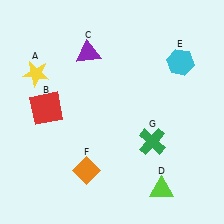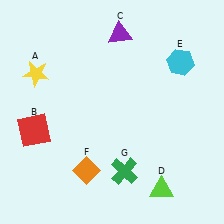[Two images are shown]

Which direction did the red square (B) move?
The red square (B) moved down.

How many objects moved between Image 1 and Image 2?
3 objects moved between the two images.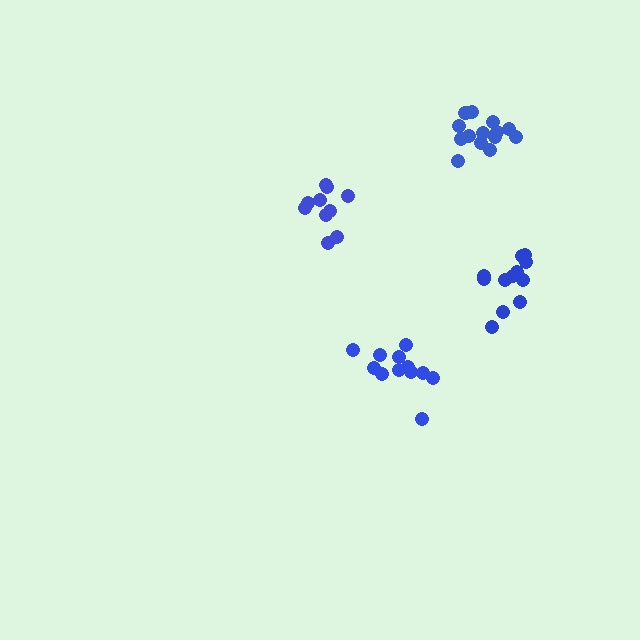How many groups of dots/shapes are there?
There are 4 groups.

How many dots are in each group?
Group 1: 10 dots, Group 2: 14 dots, Group 3: 12 dots, Group 4: 12 dots (48 total).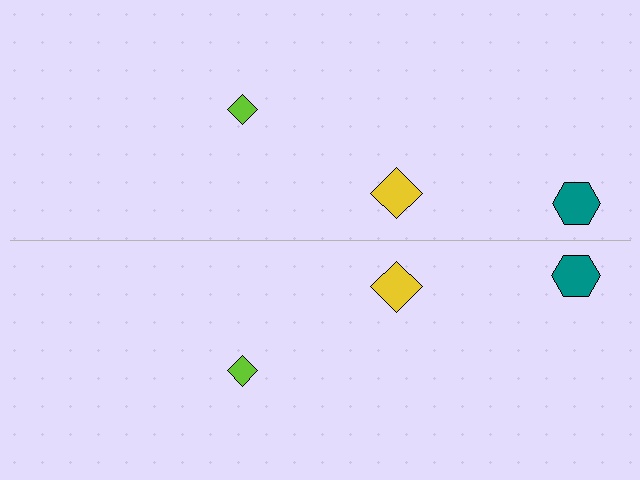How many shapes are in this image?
There are 6 shapes in this image.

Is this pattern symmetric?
Yes, this pattern has bilateral (reflection) symmetry.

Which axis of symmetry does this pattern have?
The pattern has a horizontal axis of symmetry running through the center of the image.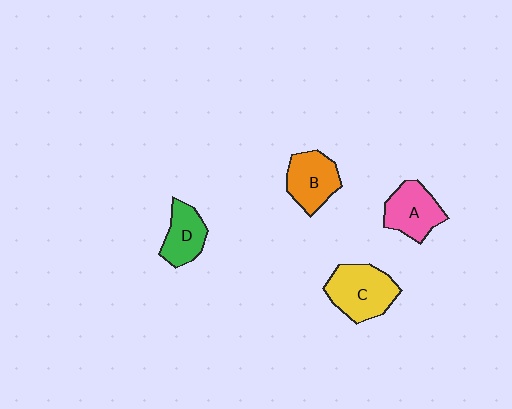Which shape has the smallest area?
Shape D (green).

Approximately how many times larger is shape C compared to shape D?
Approximately 1.5 times.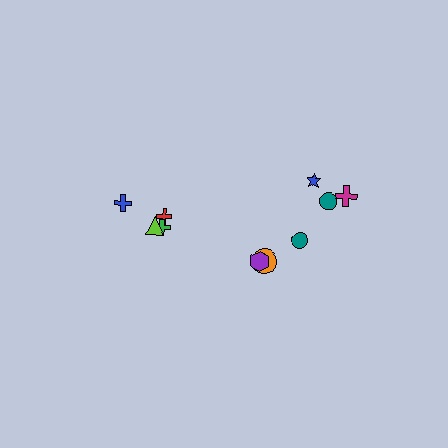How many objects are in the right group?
There are 6 objects.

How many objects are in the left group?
There are 4 objects.